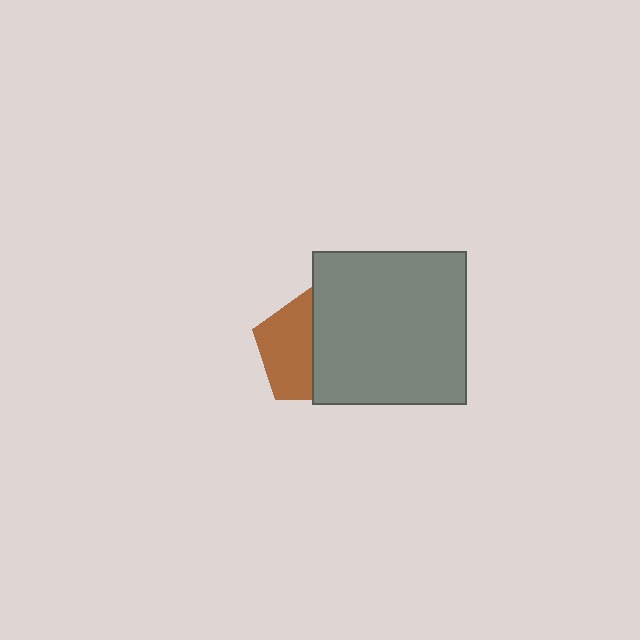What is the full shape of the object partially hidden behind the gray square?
The partially hidden object is a brown pentagon.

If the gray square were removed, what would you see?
You would see the complete brown pentagon.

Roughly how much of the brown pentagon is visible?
About half of it is visible (roughly 49%).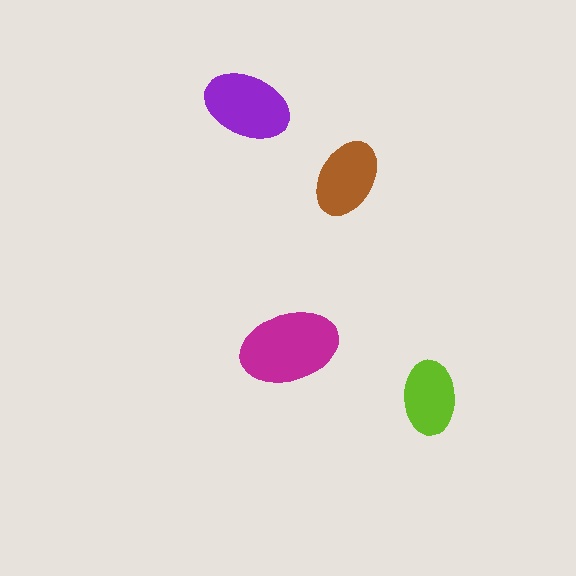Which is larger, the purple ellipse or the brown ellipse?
The purple one.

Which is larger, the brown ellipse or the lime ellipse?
The brown one.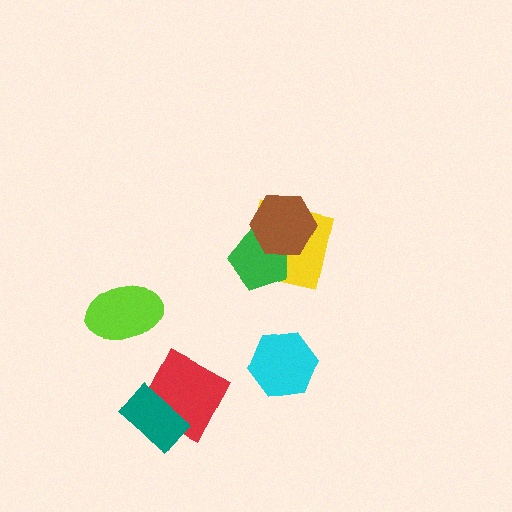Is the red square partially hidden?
Yes, it is partially covered by another shape.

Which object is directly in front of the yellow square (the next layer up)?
The green pentagon is directly in front of the yellow square.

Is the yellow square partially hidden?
Yes, it is partially covered by another shape.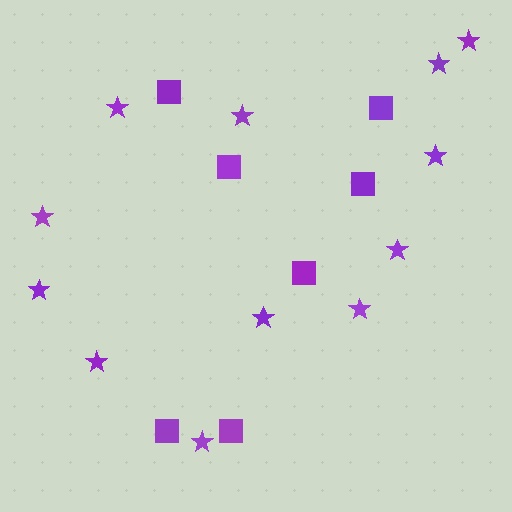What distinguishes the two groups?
There are 2 groups: one group of stars (12) and one group of squares (7).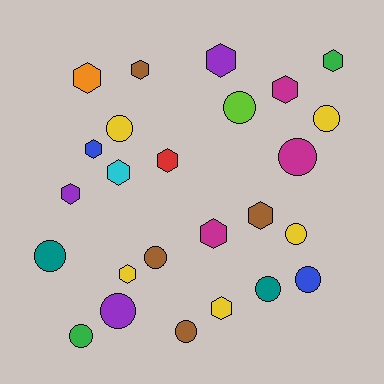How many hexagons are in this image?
There are 13 hexagons.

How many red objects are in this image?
There is 1 red object.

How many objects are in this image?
There are 25 objects.